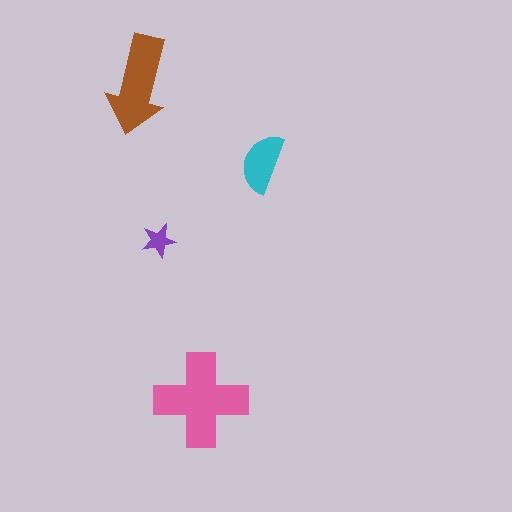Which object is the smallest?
The purple star.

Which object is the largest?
The pink cross.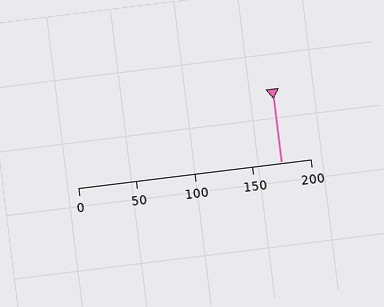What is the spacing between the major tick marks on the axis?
The major ticks are spaced 50 apart.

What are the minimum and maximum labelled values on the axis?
The axis runs from 0 to 200.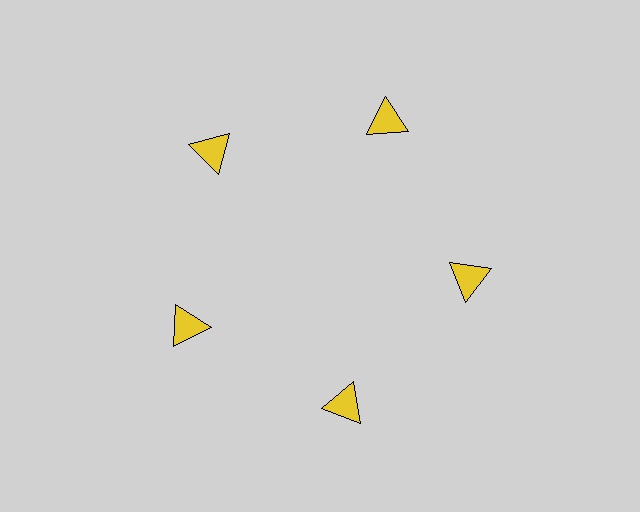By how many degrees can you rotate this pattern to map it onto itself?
The pattern maps onto itself every 72 degrees of rotation.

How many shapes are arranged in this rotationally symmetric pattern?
There are 5 shapes, arranged in 5 groups of 1.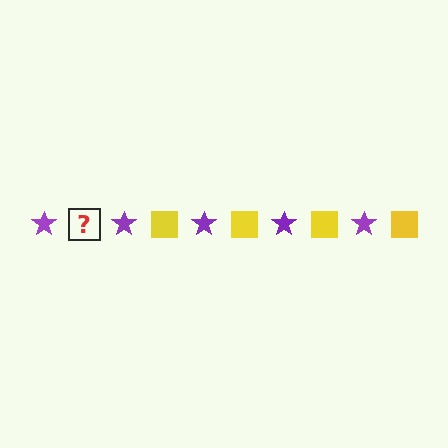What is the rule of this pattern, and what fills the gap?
The rule is that the pattern alternates between purple star and yellow square. The gap should be filled with a yellow square.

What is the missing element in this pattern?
The missing element is a yellow square.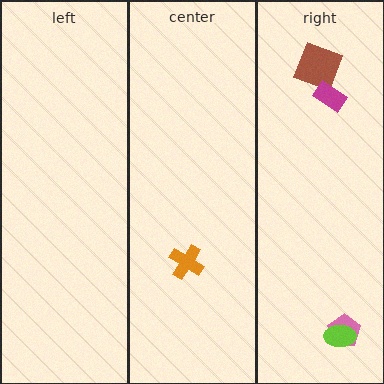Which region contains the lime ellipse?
The right region.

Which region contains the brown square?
The right region.